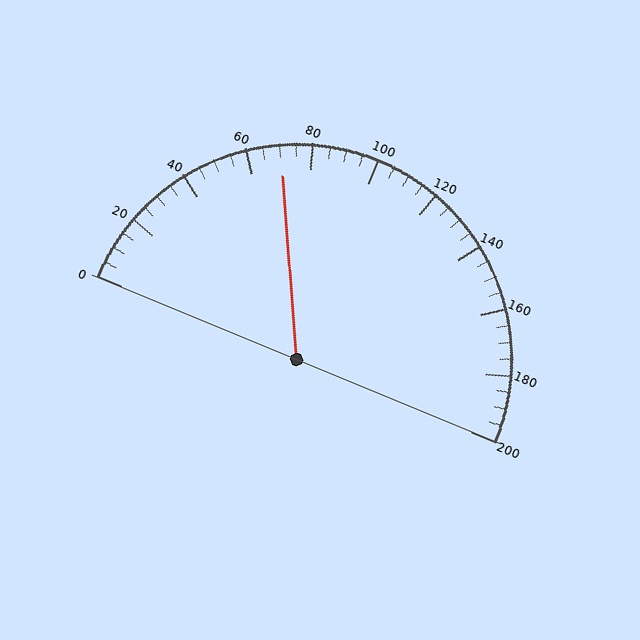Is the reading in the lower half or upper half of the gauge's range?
The reading is in the lower half of the range (0 to 200).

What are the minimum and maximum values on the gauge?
The gauge ranges from 0 to 200.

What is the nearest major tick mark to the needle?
The nearest major tick mark is 80.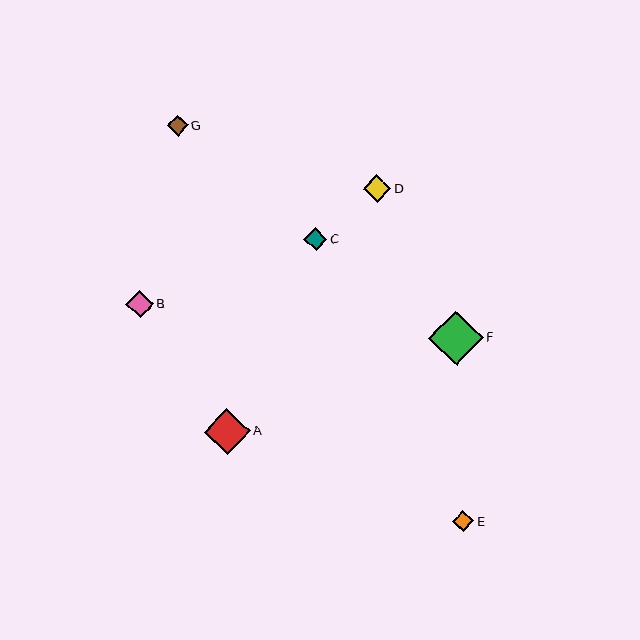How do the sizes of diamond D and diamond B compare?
Diamond D and diamond B are approximately the same size.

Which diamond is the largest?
Diamond F is the largest with a size of approximately 54 pixels.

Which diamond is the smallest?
Diamond G is the smallest with a size of approximately 21 pixels.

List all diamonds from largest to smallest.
From largest to smallest: F, A, D, B, C, E, G.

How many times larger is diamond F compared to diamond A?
Diamond F is approximately 1.2 times the size of diamond A.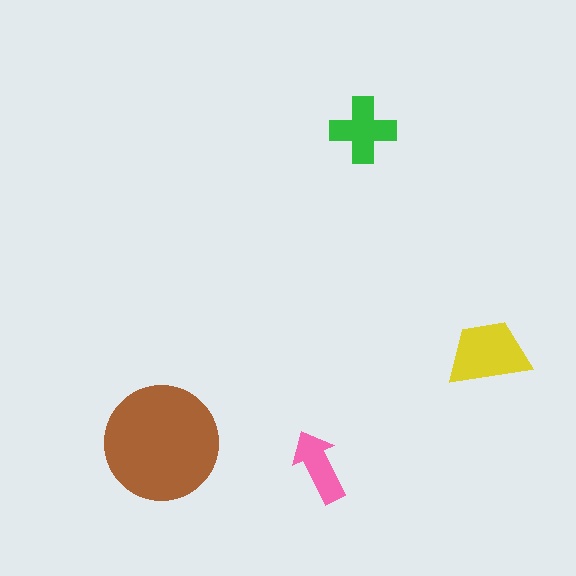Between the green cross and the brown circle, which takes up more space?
The brown circle.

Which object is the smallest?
The pink arrow.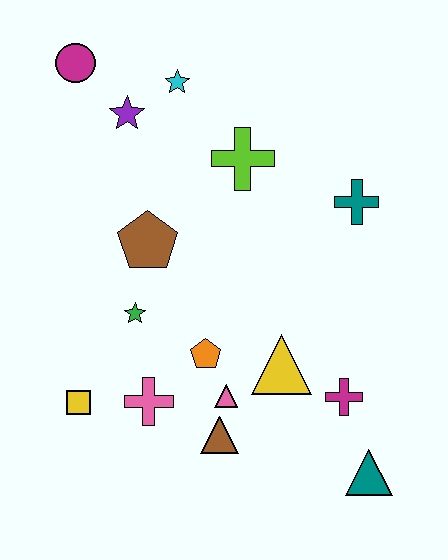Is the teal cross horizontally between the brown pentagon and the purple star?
No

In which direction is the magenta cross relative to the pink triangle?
The magenta cross is to the right of the pink triangle.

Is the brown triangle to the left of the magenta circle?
No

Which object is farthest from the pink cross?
The magenta circle is farthest from the pink cross.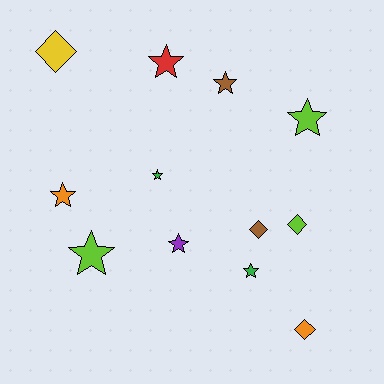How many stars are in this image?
There are 8 stars.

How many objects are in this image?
There are 12 objects.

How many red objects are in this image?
There is 1 red object.